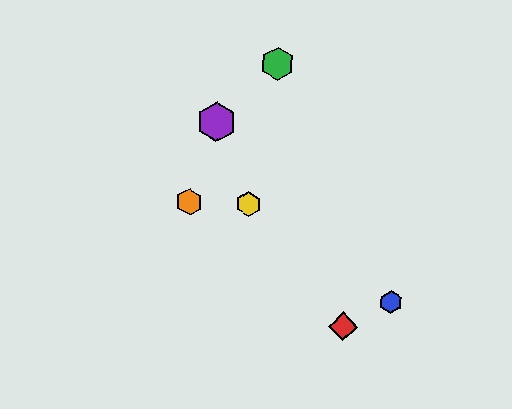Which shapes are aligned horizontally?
The yellow hexagon, the orange hexagon are aligned horizontally.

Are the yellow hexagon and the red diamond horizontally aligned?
No, the yellow hexagon is at y≈204 and the red diamond is at y≈327.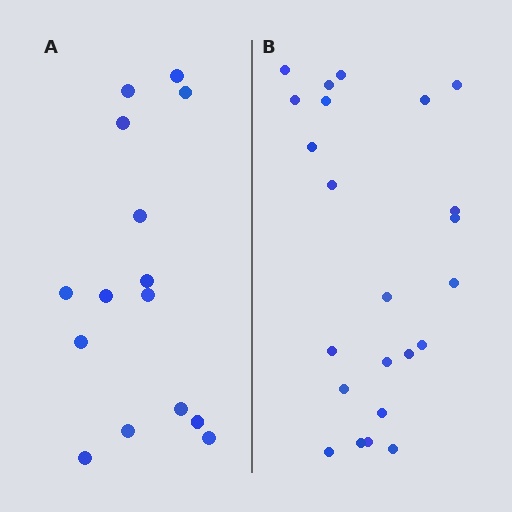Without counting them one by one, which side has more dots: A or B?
Region B (the right region) has more dots.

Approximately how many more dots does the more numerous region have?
Region B has roughly 8 or so more dots than region A.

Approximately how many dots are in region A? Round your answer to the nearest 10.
About 20 dots. (The exact count is 15, which rounds to 20.)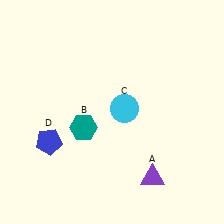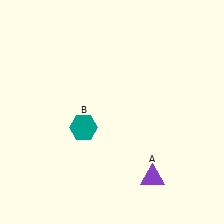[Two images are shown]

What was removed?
The blue pentagon (D), the cyan circle (C) were removed in Image 2.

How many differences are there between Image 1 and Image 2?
There are 2 differences between the two images.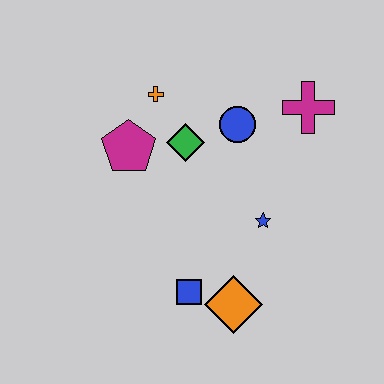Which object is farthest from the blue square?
The magenta cross is farthest from the blue square.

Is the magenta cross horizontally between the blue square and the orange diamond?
No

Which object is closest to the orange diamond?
The blue square is closest to the orange diamond.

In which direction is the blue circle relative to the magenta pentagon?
The blue circle is to the right of the magenta pentagon.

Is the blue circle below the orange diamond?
No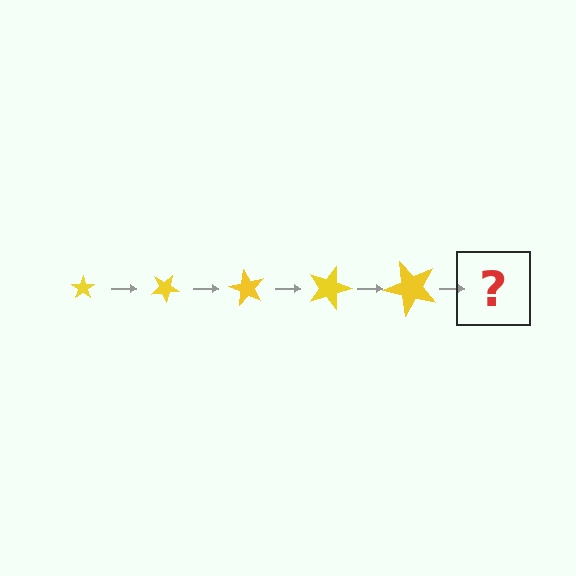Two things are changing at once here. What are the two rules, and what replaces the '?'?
The two rules are that the star grows larger each step and it rotates 30 degrees each step. The '?' should be a star, larger than the previous one and rotated 150 degrees from the start.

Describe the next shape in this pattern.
It should be a star, larger than the previous one and rotated 150 degrees from the start.